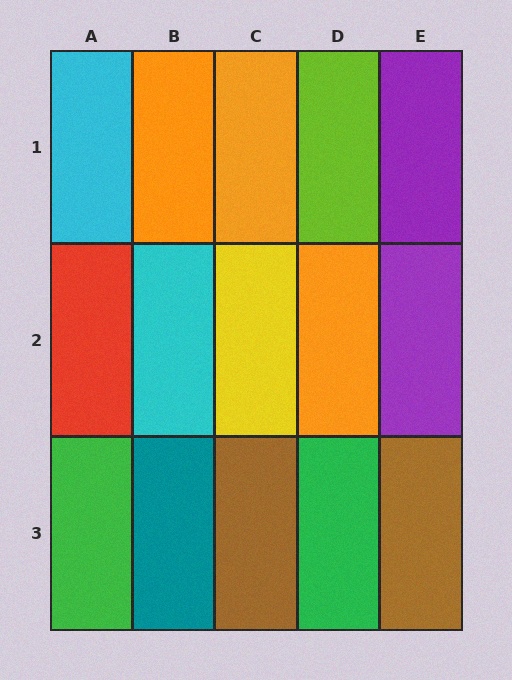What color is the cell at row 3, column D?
Green.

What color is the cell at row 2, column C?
Yellow.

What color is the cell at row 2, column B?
Cyan.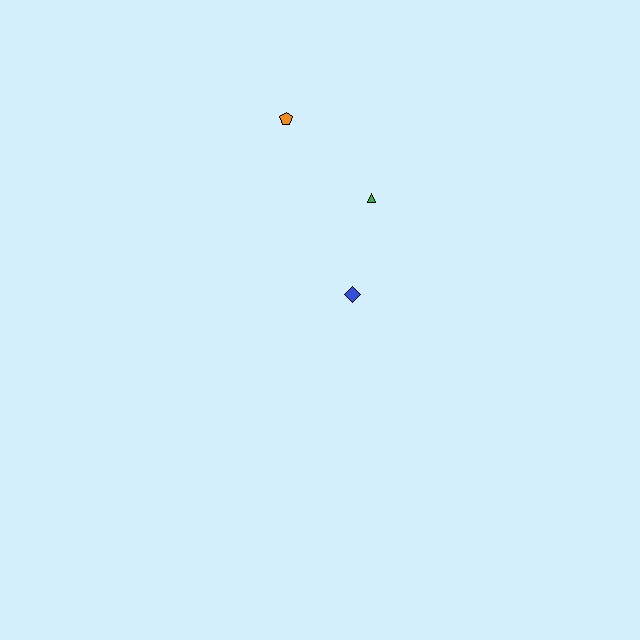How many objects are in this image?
There are 3 objects.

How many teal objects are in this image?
There are no teal objects.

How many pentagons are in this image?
There is 1 pentagon.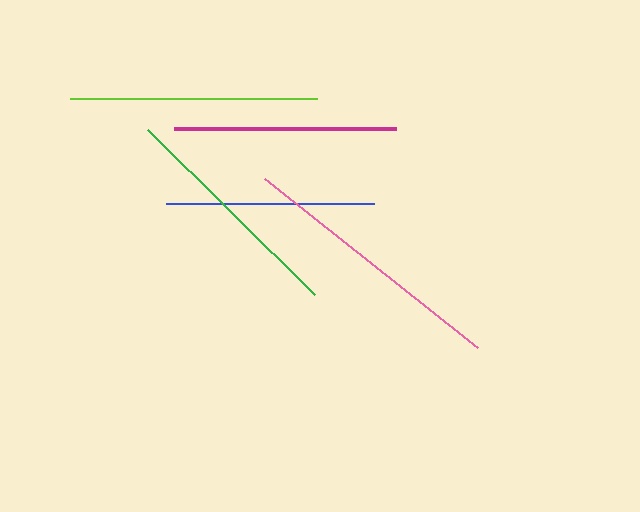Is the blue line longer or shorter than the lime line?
The lime line is longer than the blue line.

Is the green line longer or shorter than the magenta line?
The green line is longer than the magenta line.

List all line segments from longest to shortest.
From longest to shortest: pink, lime, green, magenta, blue.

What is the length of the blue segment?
The blue segment is approximately 208 pixels long.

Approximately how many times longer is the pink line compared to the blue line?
The pink line is approximately 1.3 times the length of the blue line.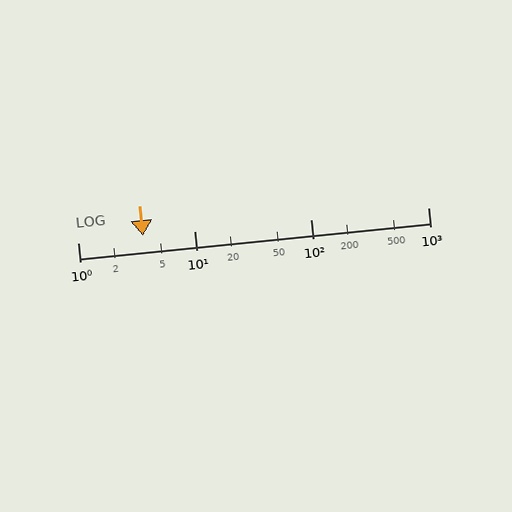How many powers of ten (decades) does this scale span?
The scale spans 3 decades, from 1 to 1000.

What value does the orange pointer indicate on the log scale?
The pointer indicates approximately 3.6.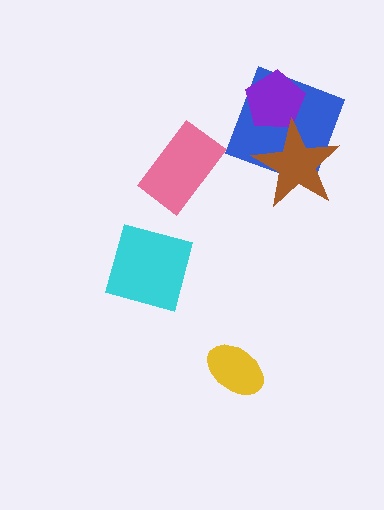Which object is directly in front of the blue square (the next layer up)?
The purple pentagon is directly in front of the blue square.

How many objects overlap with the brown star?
2 objects overlap with the brown star.